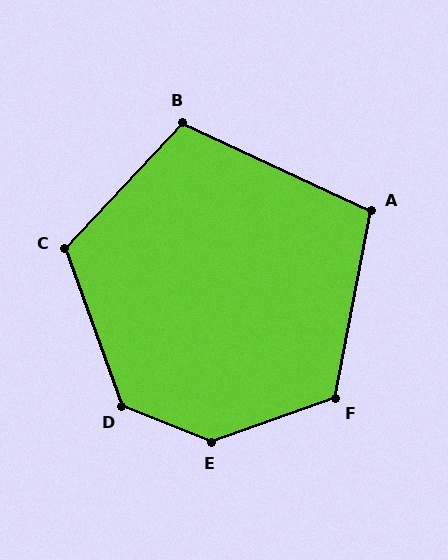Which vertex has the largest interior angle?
E, at approximately 139 degrees.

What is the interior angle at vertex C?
Approximately 117 degrees (obtuse).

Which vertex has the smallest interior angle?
A, at approximately 104 degrees.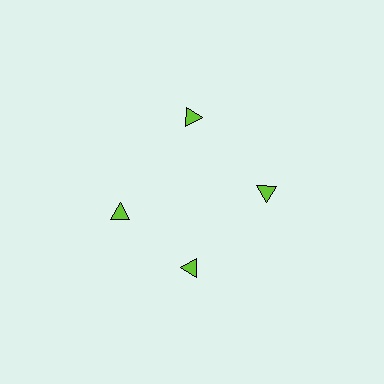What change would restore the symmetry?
The symmetry would be restored by rotating it back into even spacing with its neighbors so that all 4 triangles sit at equal angles and equal distance from the center.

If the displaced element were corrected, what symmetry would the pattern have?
It would have 4-fold rotational symmetry — the pattern would map onto itself every 90 degrees.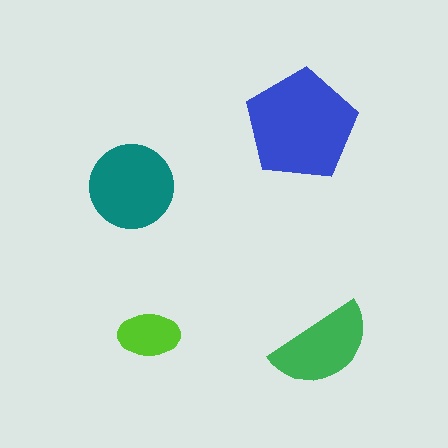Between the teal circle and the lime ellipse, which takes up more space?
The teal circle.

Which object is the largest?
The blue pentagon.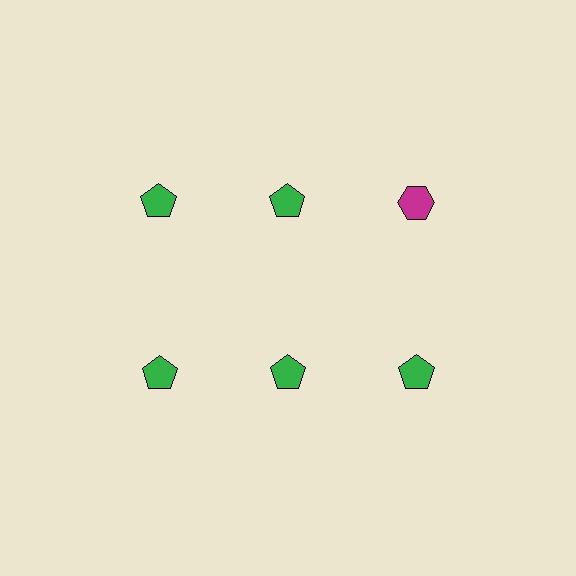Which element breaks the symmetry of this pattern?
The magenta hexagon in the top row, center column breaks the symmetry. All other shapes are green pentagons.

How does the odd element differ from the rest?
It differs in both color (magenta instead of green) and shape (hexagon instead of pentagon).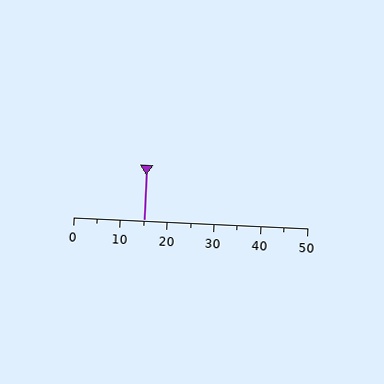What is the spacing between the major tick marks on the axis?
The major ticks are spaced 10 apart.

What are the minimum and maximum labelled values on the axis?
The axis runs from 0 to 50.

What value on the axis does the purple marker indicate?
The marker indicates approximately 15.